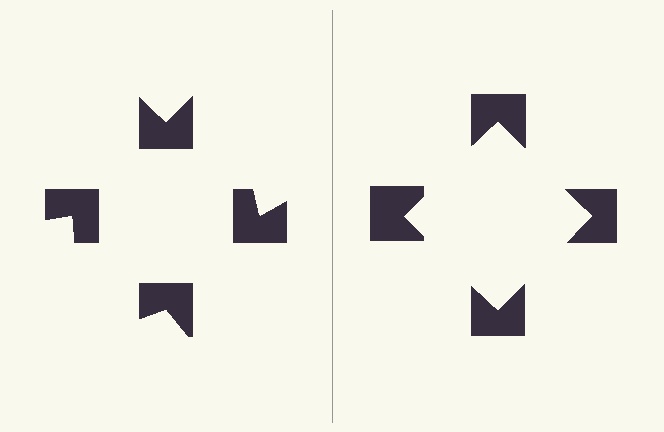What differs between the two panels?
The notched squares are positioned identically on both sides; only the wedge orientations differ. On the right they align to a square; on the left they are misaligned.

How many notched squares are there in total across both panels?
8 — 4 on each side.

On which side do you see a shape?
An illusory square appears on the right side. On the left side the wedge cuts are rotated, so no coherent shape forms.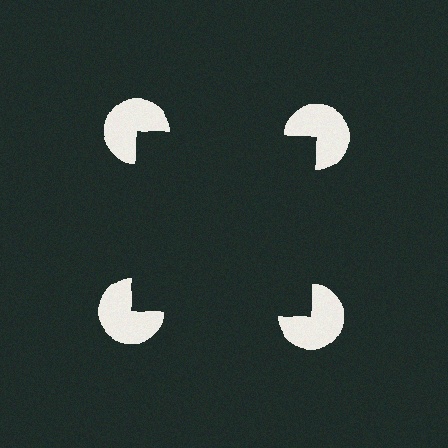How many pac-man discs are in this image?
There are 4 — one at each vertex of the illusory square.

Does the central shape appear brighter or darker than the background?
It typically appears slightly darker than the background, even though no actual brightness change is drawn.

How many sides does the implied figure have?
4 sides.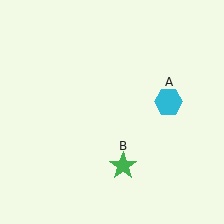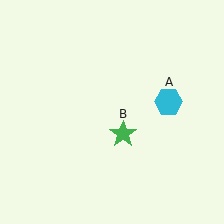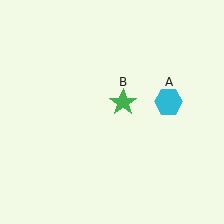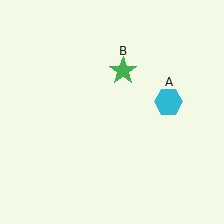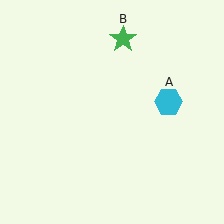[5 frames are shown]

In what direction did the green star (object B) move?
The green star (object B) moved up.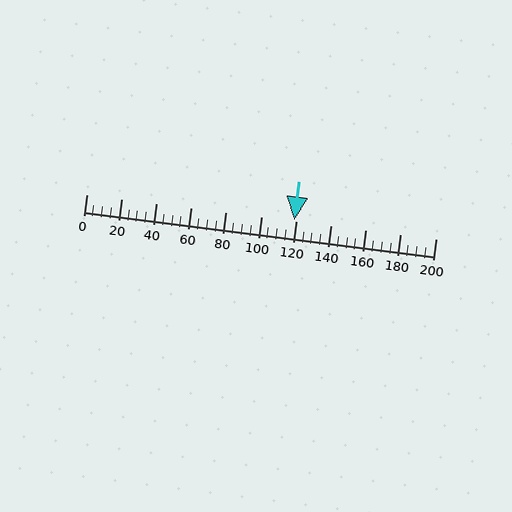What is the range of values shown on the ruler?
The ruler shows values from 0 to 200.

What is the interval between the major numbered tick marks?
The major tick marks are spaced 20 units apart.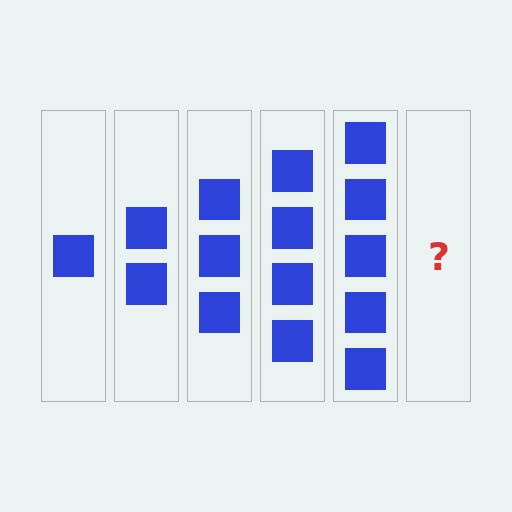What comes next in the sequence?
The next element should be 6 squares.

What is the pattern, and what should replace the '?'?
The pattern is that each step adds one more square. The '?' should be 6 squares.